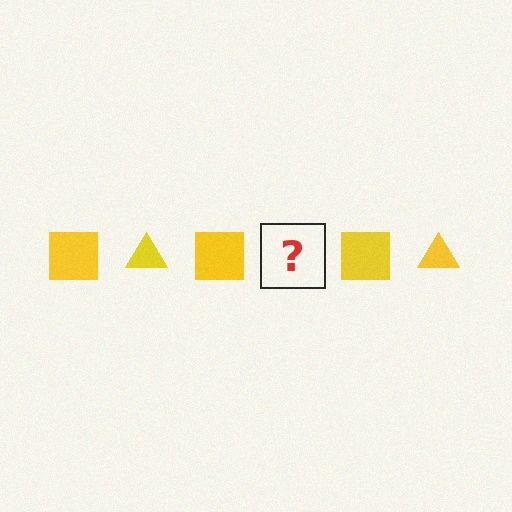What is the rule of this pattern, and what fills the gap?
The rule is that the pattern cycles through square, triangle shapes in yellow. The gap should be filled with a yellow triangle.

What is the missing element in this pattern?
The missing element is a yellow triangle.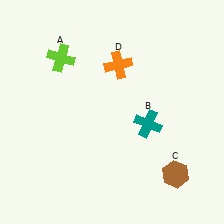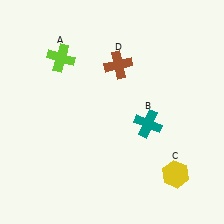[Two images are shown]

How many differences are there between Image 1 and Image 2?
There are 2 differences between the two images.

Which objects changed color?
C changed from brown to yellow. D changed from orange to brown.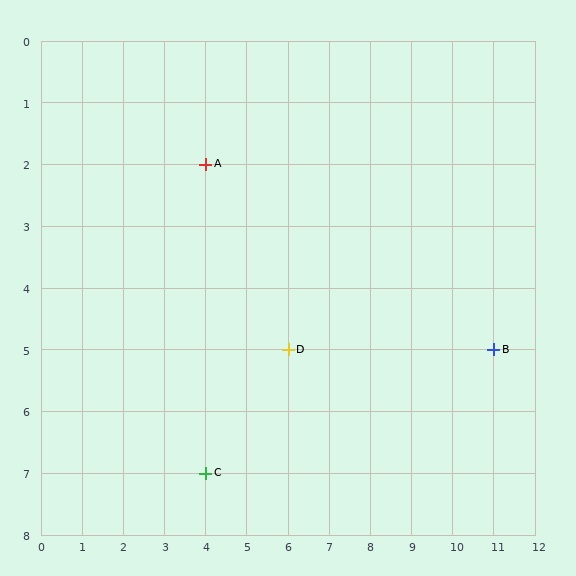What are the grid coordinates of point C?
Point C is at grid coordinates (4, 7).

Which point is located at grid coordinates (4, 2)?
Point A is at (4, 2).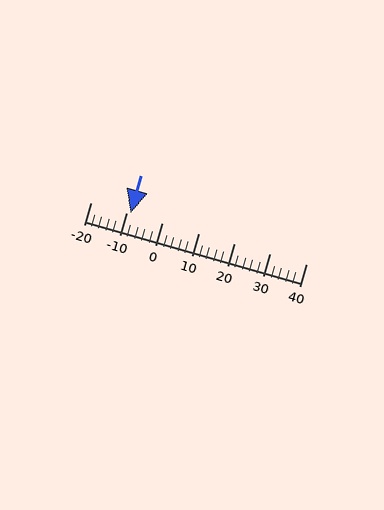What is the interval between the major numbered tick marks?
The major tick marks are spaced 10 units apart.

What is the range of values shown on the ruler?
The ruler shows values from -20 to 40.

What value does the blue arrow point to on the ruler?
The blue arrow points to approximately -9.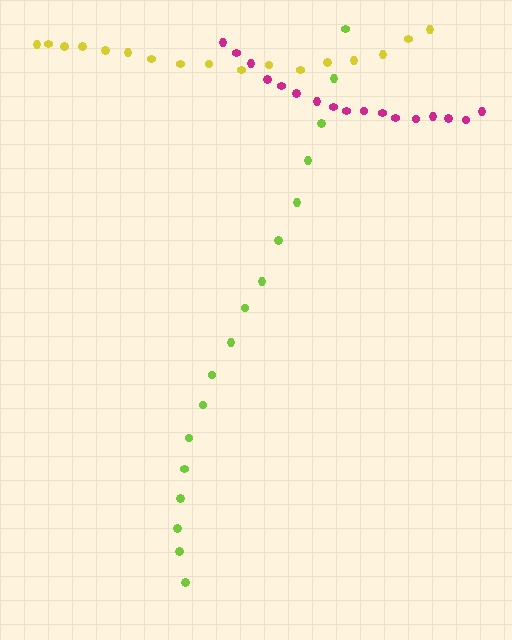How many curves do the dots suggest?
There are 3 distinct paths.